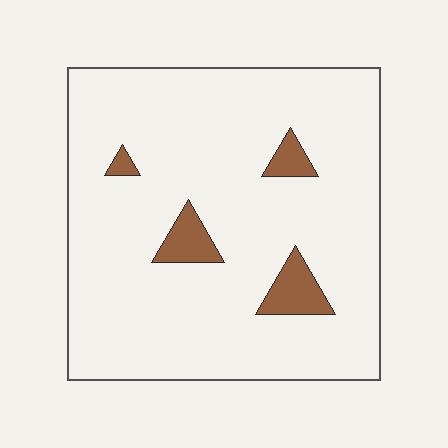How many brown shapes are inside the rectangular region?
4.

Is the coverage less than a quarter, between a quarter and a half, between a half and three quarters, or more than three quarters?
Less than a quarter.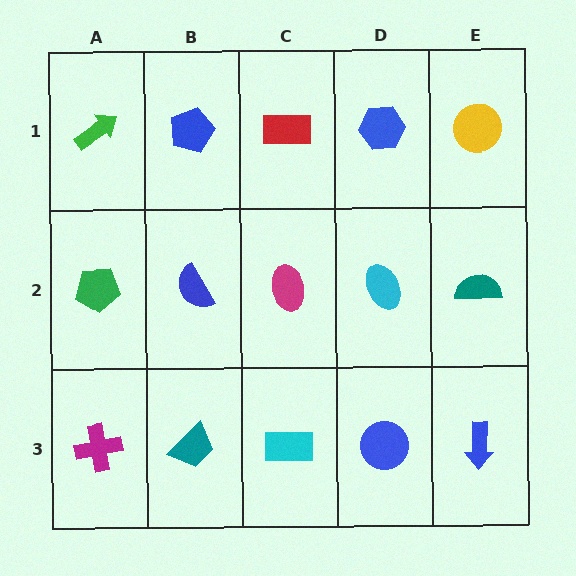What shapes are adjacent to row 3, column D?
A cyan ellipse (row 2, column D), a cyan rectangle (row 3, column C), a blue arrow (row 3, column E).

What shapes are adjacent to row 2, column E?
A yellow circle (row 1, column E), a blue arrow (row 3, column E), a cyan ellipse (row 2, column D).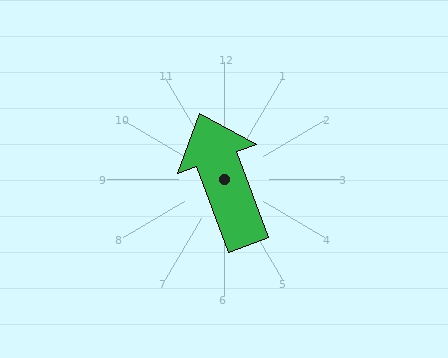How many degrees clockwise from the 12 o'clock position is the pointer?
Approximately 340 degrees.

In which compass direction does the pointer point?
North.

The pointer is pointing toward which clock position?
Roughly 11 o'clock.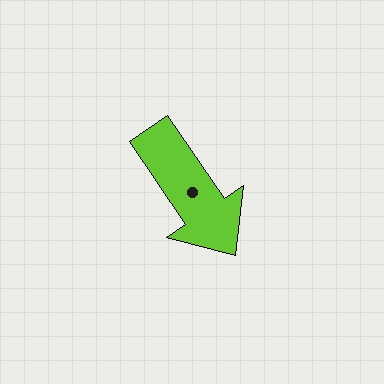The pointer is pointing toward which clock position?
Roughly 5 o'clock.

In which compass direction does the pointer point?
Southeast.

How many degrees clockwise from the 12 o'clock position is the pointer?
Approximately 146 degrees.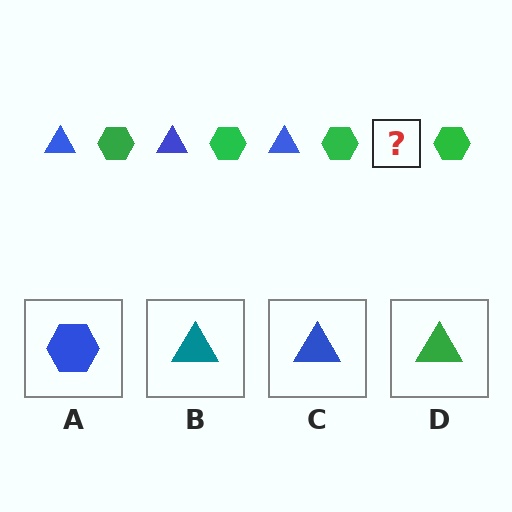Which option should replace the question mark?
Option C.